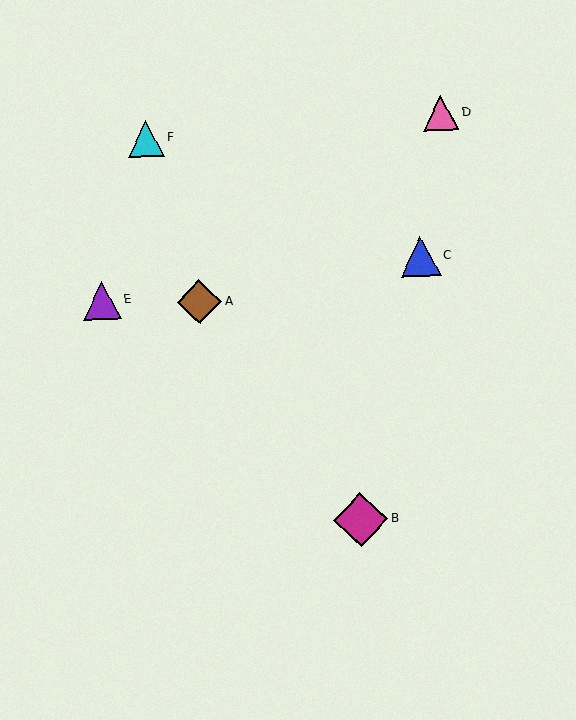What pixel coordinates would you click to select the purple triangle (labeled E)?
Click at (102, 300) to select the purple triangle E.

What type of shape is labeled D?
Shape D is a pink triangle.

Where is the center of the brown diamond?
The center of the brown diamond is at (199, 302).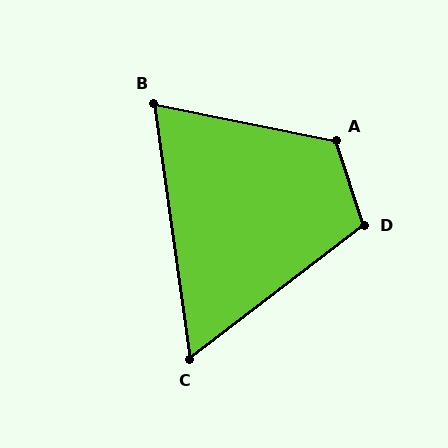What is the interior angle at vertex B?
Approximately 70 degrees (acute).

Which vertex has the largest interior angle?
A, at approximately 120 degrees.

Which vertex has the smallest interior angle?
C, at approximately 60 degrees.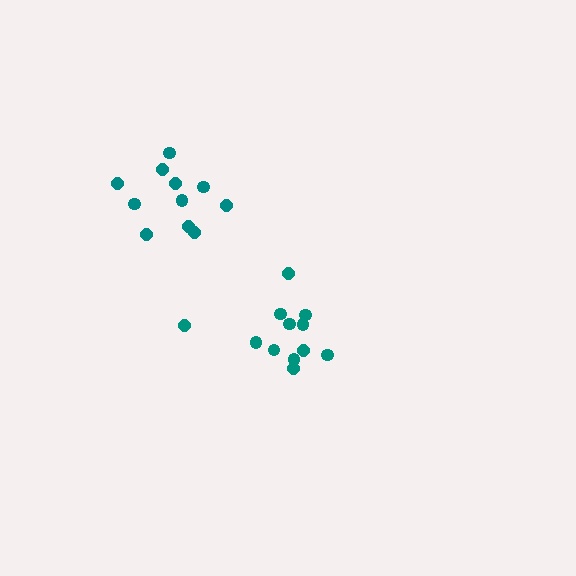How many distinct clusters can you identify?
There are 2 distinct clusters.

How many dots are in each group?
Group 1: 12 dots, Group 2: 11 dots (23 total).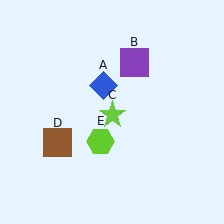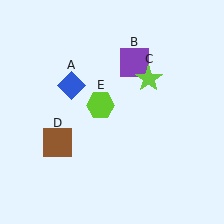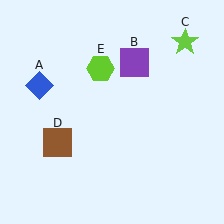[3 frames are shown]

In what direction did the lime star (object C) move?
The lime star (object C) moved up and to the right.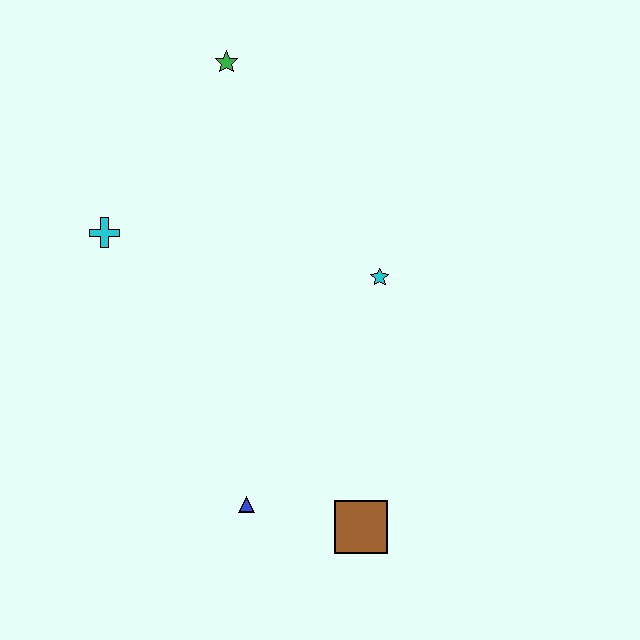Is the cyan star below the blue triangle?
No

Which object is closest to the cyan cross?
The green star is closest to the cyan cross.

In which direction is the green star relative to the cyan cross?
The green star is above the cyan cross.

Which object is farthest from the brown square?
The green star is farthest from the brown square.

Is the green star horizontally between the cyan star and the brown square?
No